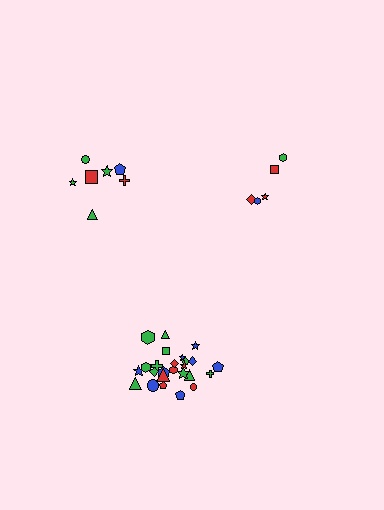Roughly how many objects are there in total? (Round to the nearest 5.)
Roughly 35 objects in total.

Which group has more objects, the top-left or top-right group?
The top-left group.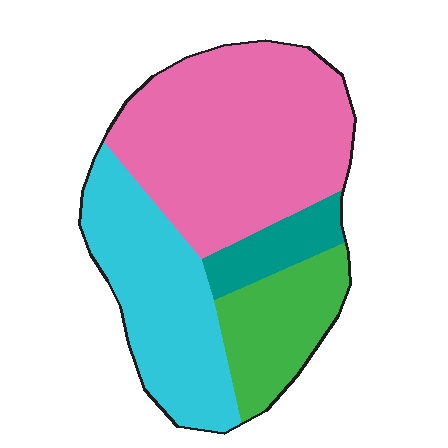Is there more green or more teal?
Green.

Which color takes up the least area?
Teal, at roughly 10%.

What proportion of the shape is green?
Green covers 17% of the shape.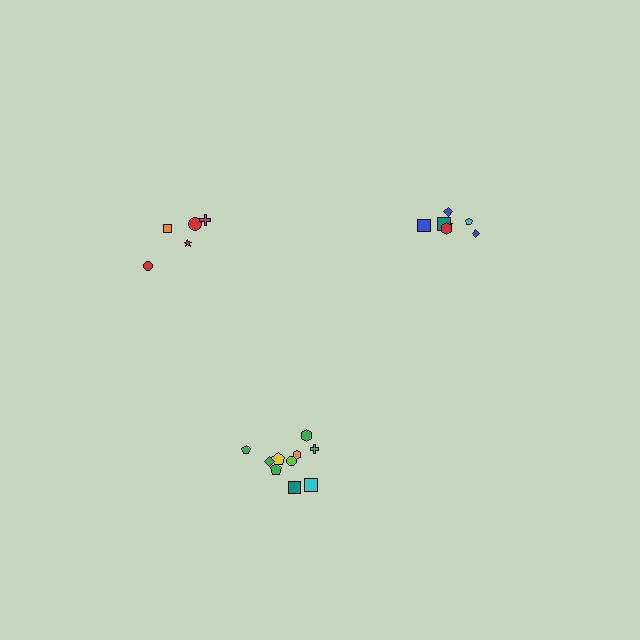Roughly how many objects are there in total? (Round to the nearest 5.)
Roughly 20 objects in total.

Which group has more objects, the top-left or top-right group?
The top-right group.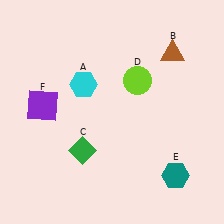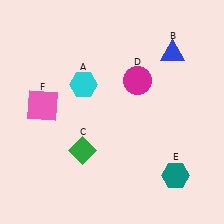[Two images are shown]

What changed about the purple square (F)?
In Image 1, F is purple. In Image 2, it changed to pink.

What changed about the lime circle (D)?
In Image 1, D is lime. In Image 2, it changed to magenta.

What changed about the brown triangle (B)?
In Image 1, B is brown. In Image 2, it changed to blue.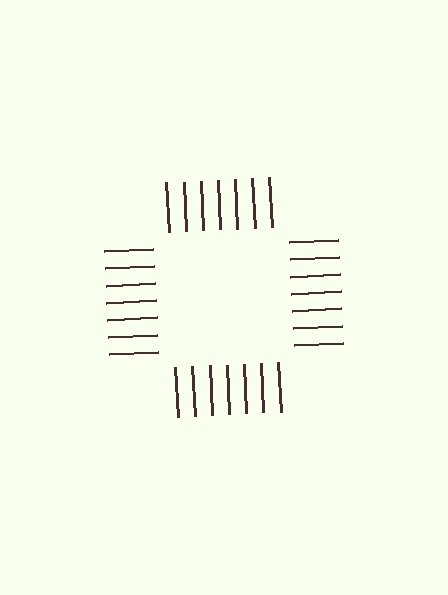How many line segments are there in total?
28 — 7 along each of the 4 edges.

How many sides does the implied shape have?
4 sides — the line-ends trace a square.